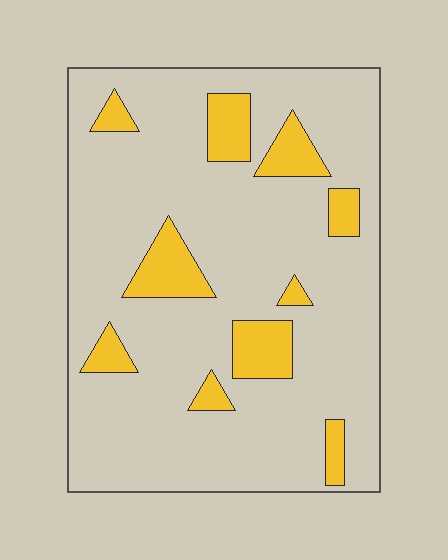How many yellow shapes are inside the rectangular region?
10.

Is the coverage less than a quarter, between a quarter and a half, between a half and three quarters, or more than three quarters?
Less than a quarter.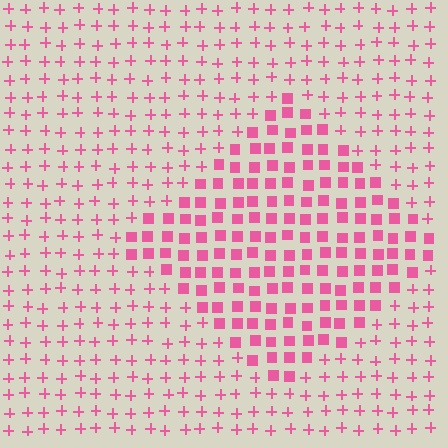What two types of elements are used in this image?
The image uses squares inside the diamond region and plus signs outside it.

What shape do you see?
I see a diamond.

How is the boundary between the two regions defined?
The boundary is defined by a change in element shape: squares inside vs. plus signs outside. All elements share the same color and spacing.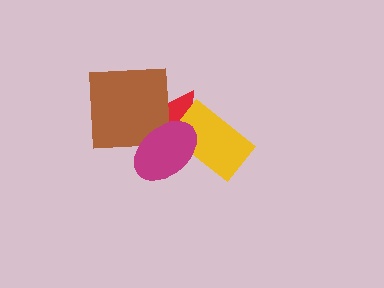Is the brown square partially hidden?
Yes, it is partially covered by another shape.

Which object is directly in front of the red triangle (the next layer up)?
The brown square is directly in front of the red triangle.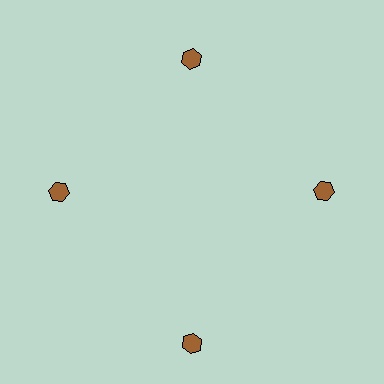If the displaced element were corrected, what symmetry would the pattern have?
It would have 4-fold rotational symmetry — the pattern would map onto itself every 90 degrees.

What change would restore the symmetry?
The symmetry would be restored by moving it inward, back onto the ring so that all 4 hexagons sit at equal angles and equal distance from the center.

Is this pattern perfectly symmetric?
No. The 4 brown hexagons are arranged in a ring, but one element near the 6 o'clock position is pushed outward from the center, breaking the 4-fold rotational symmetry.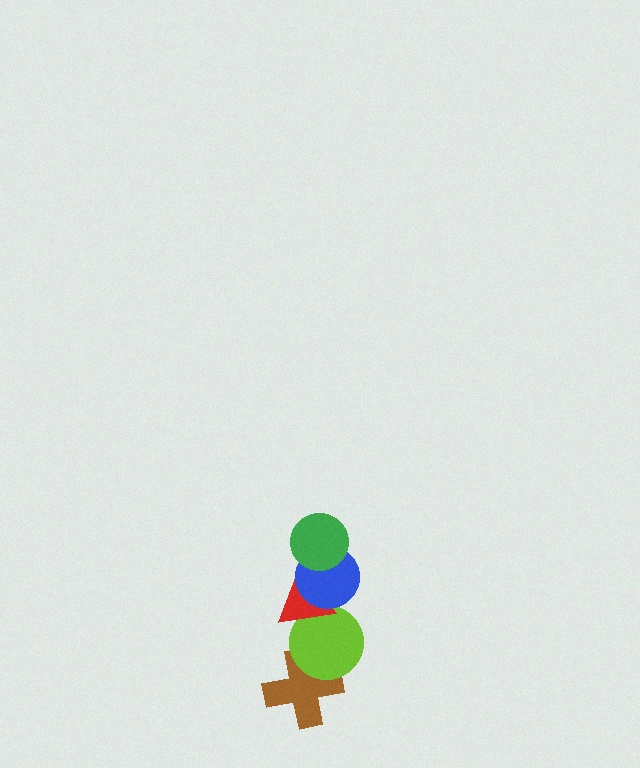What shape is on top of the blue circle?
The green circle is on top of the blue circle.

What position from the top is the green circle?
The green circle is 1st from the top.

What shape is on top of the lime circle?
The red triangle is on top of the lime circle.